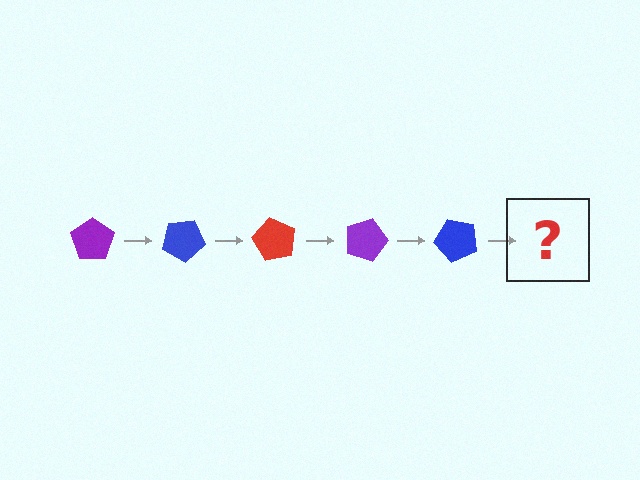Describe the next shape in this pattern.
It should be a red pentagon, rotated 150 degrees from the start.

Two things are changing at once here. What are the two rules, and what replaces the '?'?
The two rules are that it rotates 30 degrees each step and the color cycles through purple, blue, and red. The '?' should be a red pentagon, rotated 150 degrees from the start.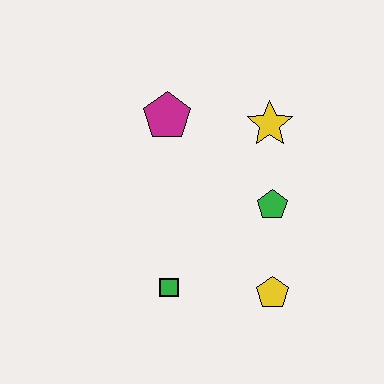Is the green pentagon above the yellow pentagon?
Yes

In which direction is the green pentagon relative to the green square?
The green pentagon is to the right of the green square.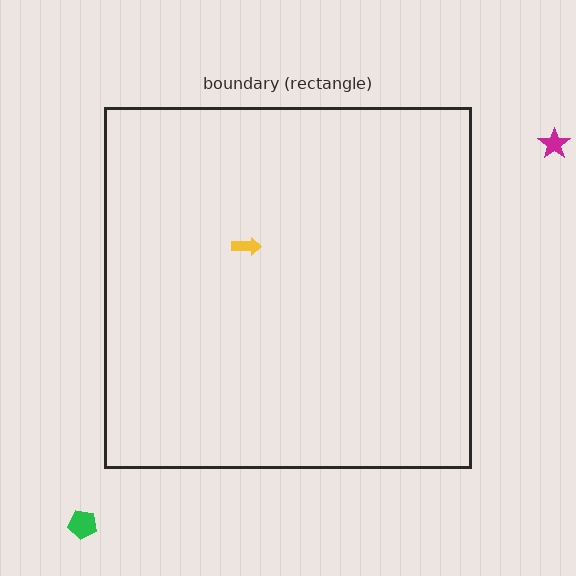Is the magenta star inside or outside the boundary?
Outside.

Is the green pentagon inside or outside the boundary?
Outside.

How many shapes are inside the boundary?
1 inside, 2 outside.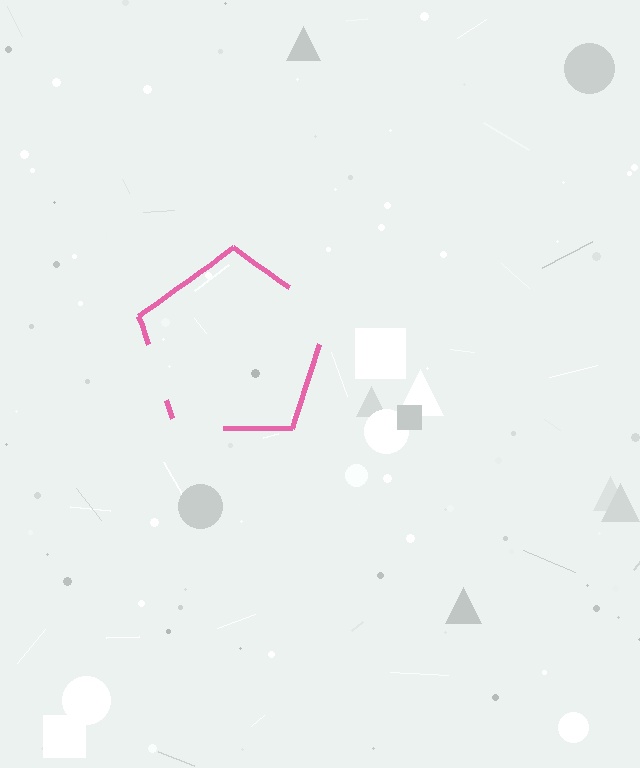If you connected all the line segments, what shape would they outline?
They would outline a pentagon.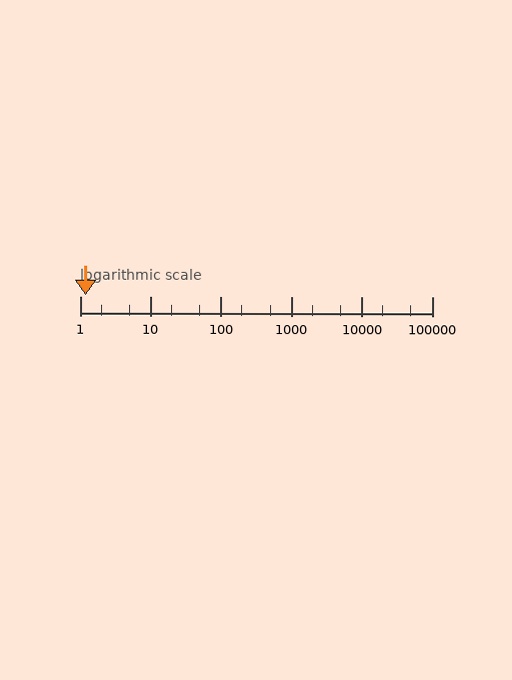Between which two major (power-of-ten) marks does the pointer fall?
The pointer is between 1 and 10.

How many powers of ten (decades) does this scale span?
The scale spans 5 decades, from 1 to 100000.